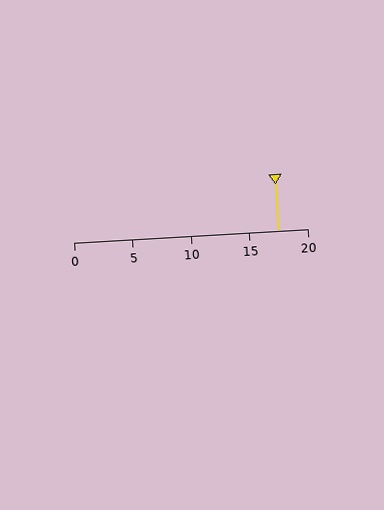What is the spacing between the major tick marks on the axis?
The major ticks are spaced 5 apart.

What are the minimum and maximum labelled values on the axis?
The axis runs from 0 to 20.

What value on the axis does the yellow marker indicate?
The marker indicates approximately 17.5.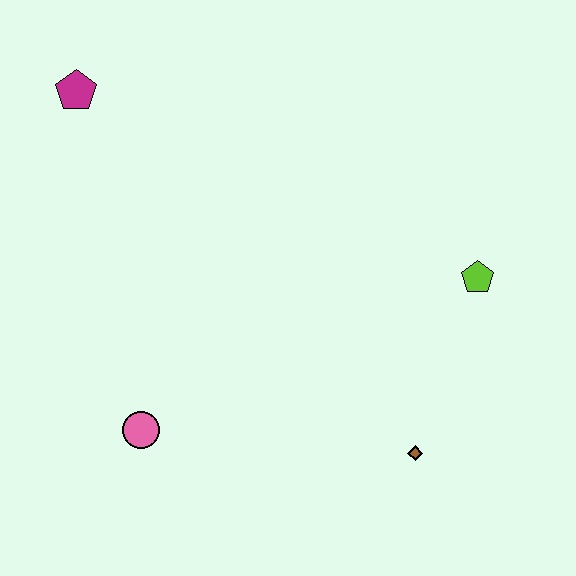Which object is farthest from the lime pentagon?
The magenta pentagon is farthest from the lime pentagon.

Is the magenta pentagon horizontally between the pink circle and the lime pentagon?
No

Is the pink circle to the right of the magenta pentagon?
Yes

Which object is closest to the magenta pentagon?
The pink circle is closest to the magenta pentagon.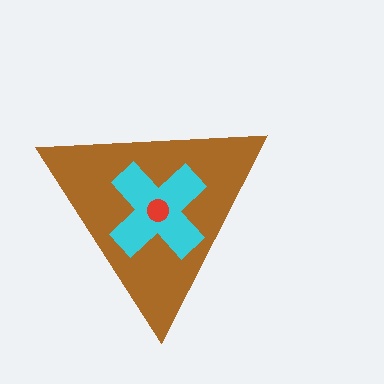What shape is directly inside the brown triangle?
The cyan cross.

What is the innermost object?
The red circle.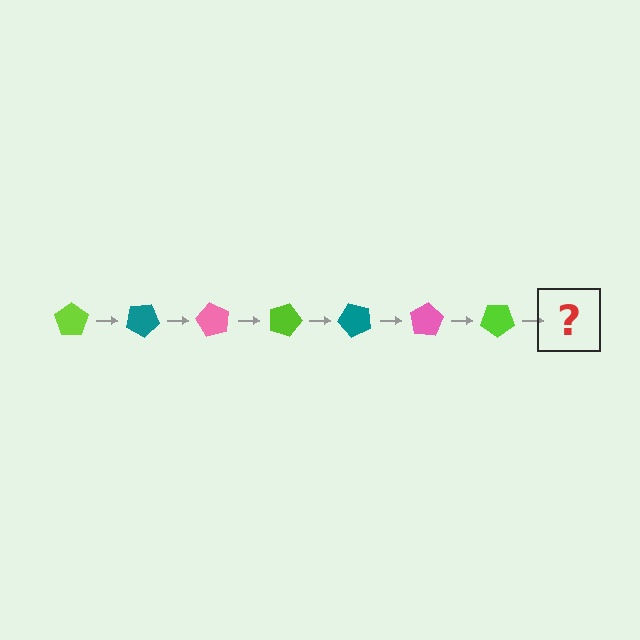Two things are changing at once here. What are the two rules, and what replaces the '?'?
The two rules are that it rotates 30 degrees each step and the color cycles through lime, teal, and pink. The '?' should be a teal pentagon, rotated 210 degrees from the start.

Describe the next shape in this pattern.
It should be a teal pentagon, rotated 210 degrees from the start.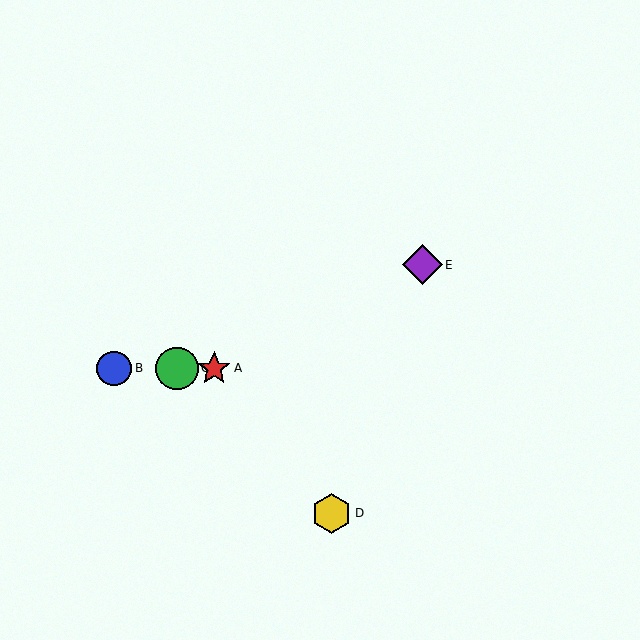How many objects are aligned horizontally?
3 objects (A, B, C) are aligned horizontally.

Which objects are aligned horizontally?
Objects A, B, C are aligned horizontally.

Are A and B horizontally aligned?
Yes, both are at y≈369.